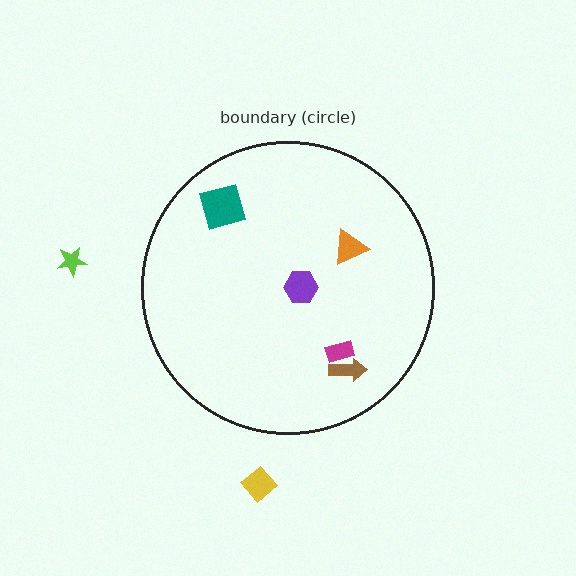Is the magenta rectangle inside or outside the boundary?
Inside.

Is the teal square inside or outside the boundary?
Inside.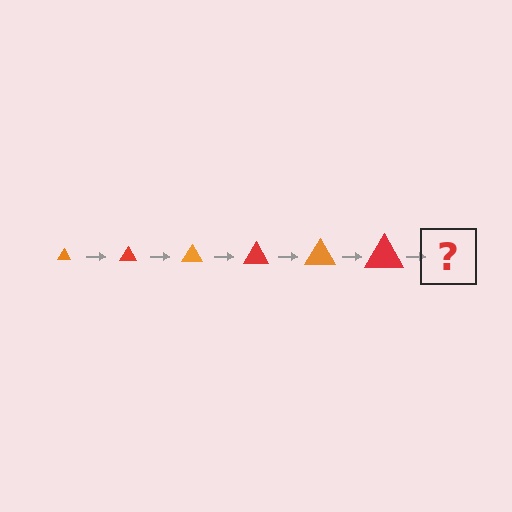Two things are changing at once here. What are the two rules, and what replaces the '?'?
The two rules are that the triangle grows larger each step and the color cycles through orange and red. The '?' should be an orange triangle, larger than the previous one.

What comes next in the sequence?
The next element should be an orange triangle, larger than the previous one.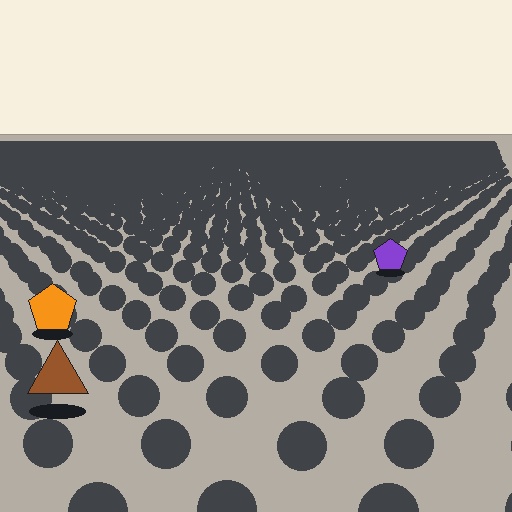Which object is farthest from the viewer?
The purple pentagon is farthest from the viewer. It appears smaller and the ground texture around it is denser.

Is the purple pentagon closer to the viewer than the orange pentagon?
No. The orange pentagon is closer — you can tell from the texture gradient: the ground texture is coarser near it.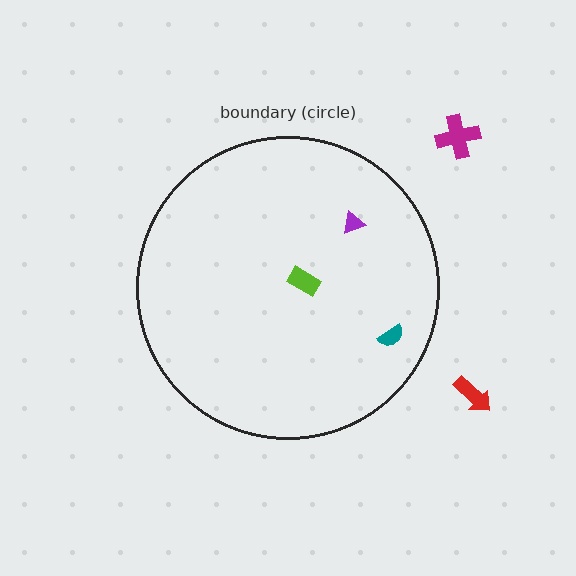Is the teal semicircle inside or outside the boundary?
Inside.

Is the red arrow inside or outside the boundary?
Outside.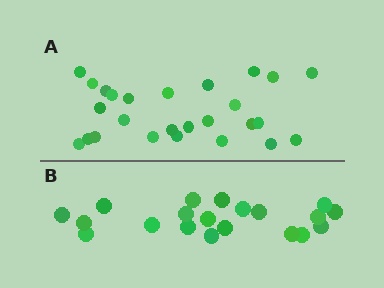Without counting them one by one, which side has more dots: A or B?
Region A (the top region) has more dots.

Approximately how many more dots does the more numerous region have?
Region A has about 6 more dots than region B.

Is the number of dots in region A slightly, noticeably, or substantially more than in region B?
Region A has noticeably more, but not dramatically so. The ratio is roughly 1.3 to 1.